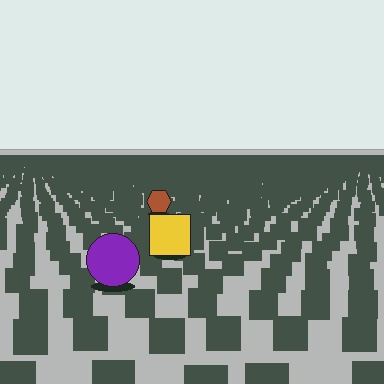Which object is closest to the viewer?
The purple circle is closest. The texture marks near it are larger and more spread out.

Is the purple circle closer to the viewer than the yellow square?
Yes. The purple circle is closer — you can tell from the texture gradient: the ground texture is coarser near it.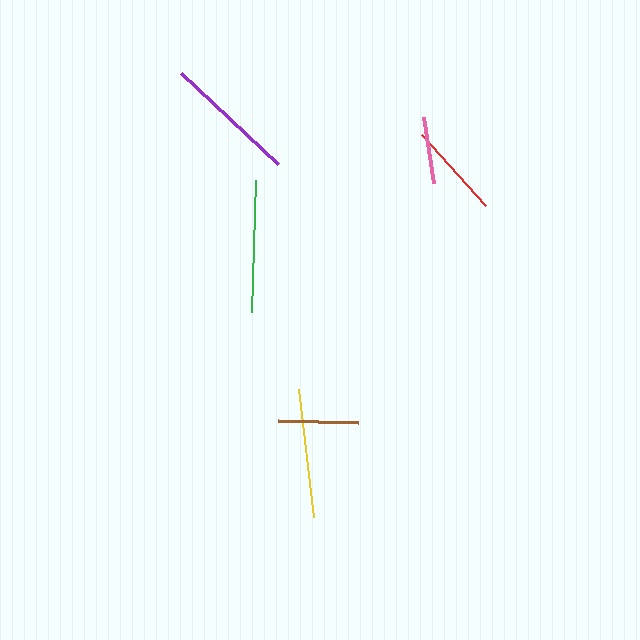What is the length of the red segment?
The red segment is approximately 95 pixels long.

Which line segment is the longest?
The purple line is the longest at approximately 133 pixels.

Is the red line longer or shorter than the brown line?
The red line is longer than the brown line.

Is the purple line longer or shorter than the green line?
The purple line is longer than the green line.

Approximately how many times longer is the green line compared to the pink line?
The green line is approximately 2.0 times the length of the pink line.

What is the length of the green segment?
The green segment is approximately 132 pixels long.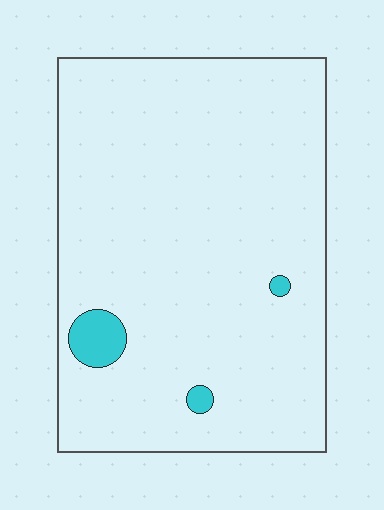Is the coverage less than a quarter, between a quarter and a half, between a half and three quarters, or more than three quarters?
Less than a quarter.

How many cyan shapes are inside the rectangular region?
3.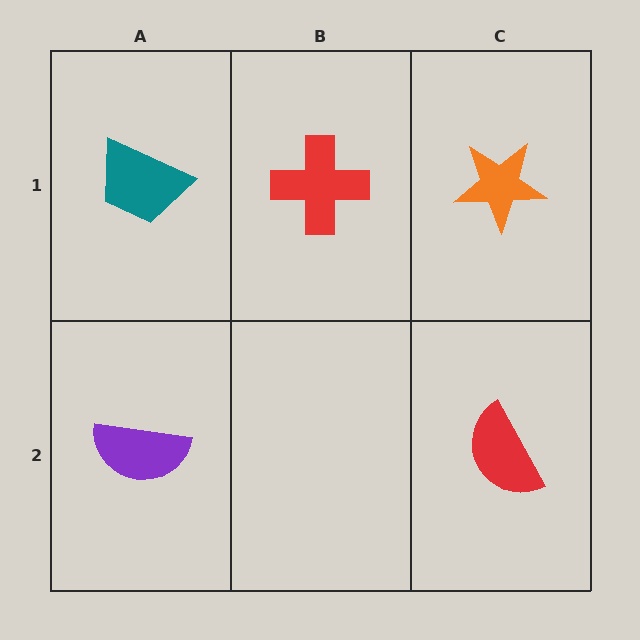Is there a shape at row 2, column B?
No, that cell is empty.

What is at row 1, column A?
A teal trapezoid.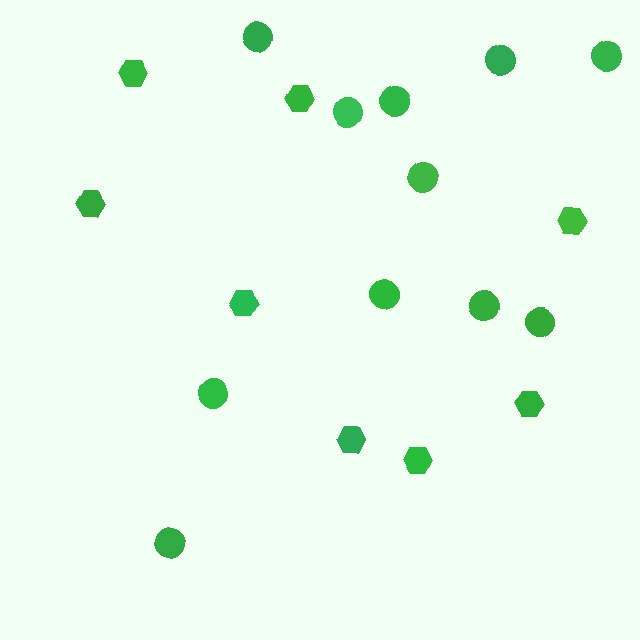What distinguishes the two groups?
There are 2 groups: one group of hexagons (8) and one group of circles (11).